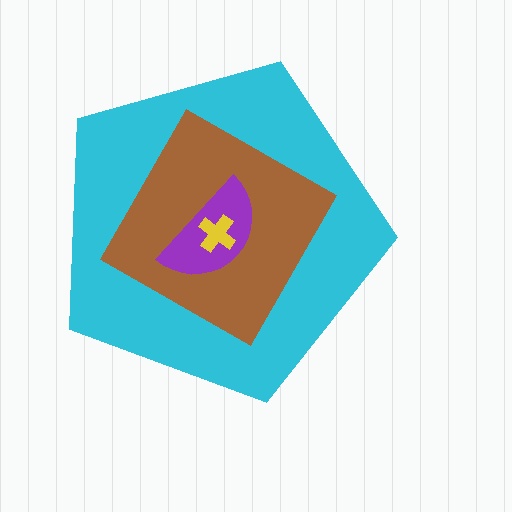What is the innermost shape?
The yellow cross.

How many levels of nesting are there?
4.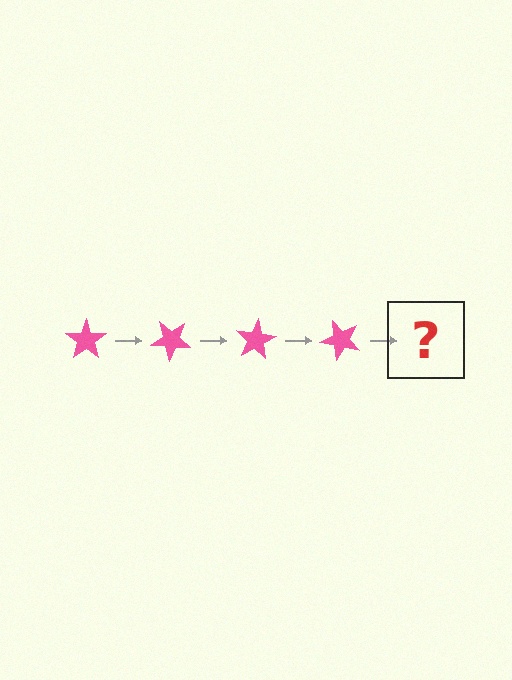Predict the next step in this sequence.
The next step is a pink star rotated 160 degrees.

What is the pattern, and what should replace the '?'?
The pattern is that the star rotates 40 degrees each step. The '?' should be a pink star rotated 160 degrees.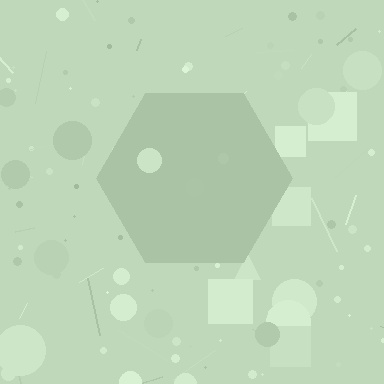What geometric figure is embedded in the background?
A hexagon is embedded in the background.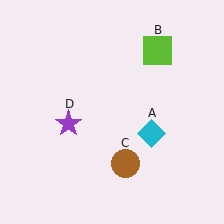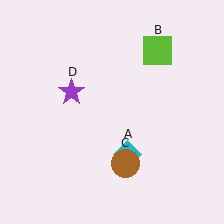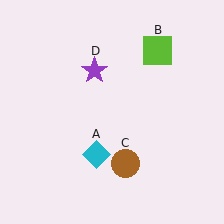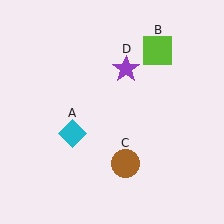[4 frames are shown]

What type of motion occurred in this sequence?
The cyan diamond (object A), purple star (object D) rotated clockwise around the center of the scene.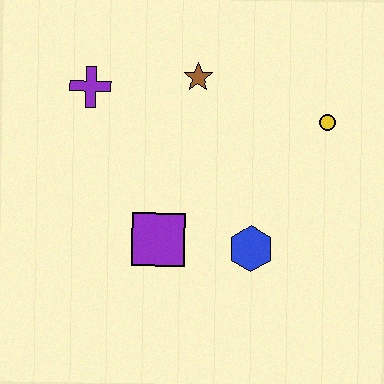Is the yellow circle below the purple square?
No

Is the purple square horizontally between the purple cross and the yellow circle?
Yes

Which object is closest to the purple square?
The blue hexagon is closest to the purple square.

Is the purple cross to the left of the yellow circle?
Yes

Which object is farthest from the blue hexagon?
The purple cross is farthest from the blue hexagon.